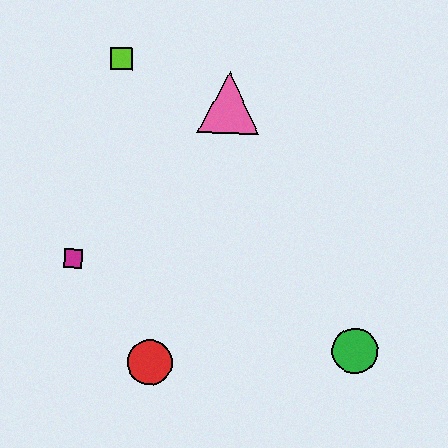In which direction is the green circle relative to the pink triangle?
The green circle is below the pink triangle.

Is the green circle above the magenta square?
No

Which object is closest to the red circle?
The magenta square is closest to the red circle.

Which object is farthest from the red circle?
The lime square is farthest from the red circle.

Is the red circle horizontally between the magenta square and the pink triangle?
Yes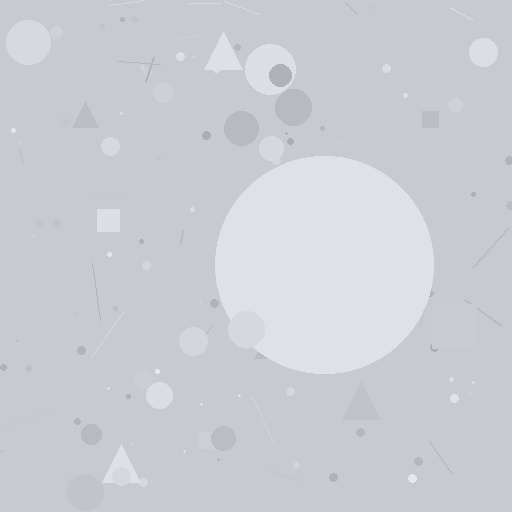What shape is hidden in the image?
A circle is hidden in the image.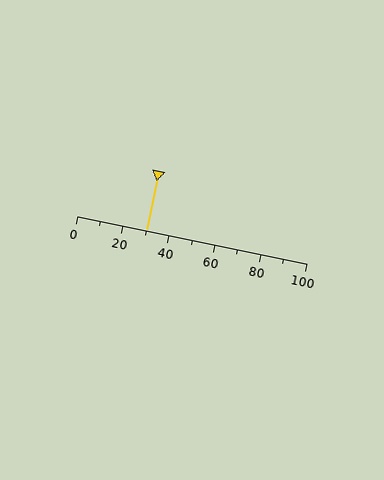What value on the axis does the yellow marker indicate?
The marker indicates approximately 30.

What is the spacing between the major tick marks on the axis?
The major ticks are spaced 20 apart.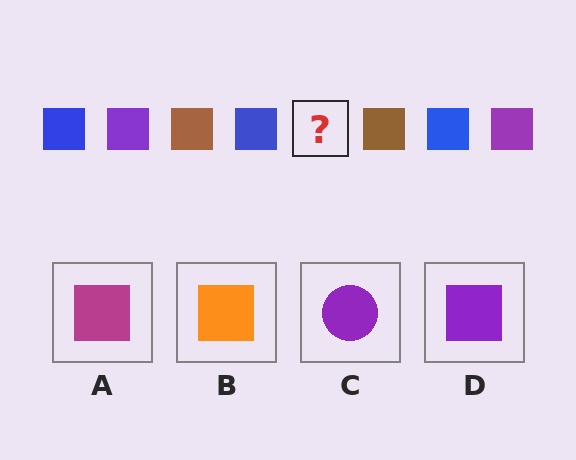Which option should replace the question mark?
Option D.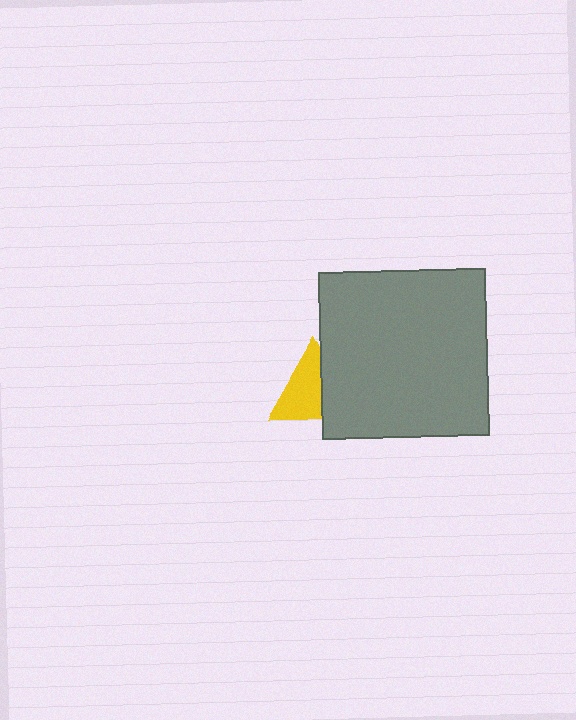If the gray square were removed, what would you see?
You would see the complete yellow triangle.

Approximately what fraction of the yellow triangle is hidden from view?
Roughly 39% of the yellow triangle is hidden behind the gray square.